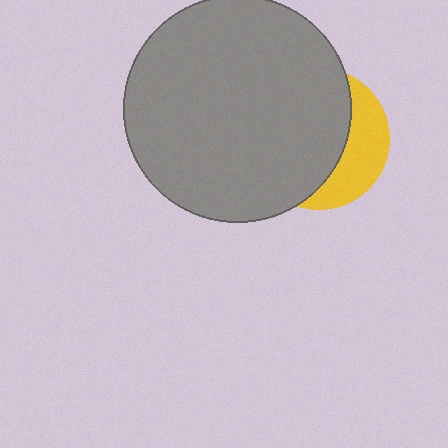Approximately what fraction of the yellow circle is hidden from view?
Roughly 68% of the yellow circle is hidden behind the gray circle.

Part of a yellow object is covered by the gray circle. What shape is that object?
It is a circle.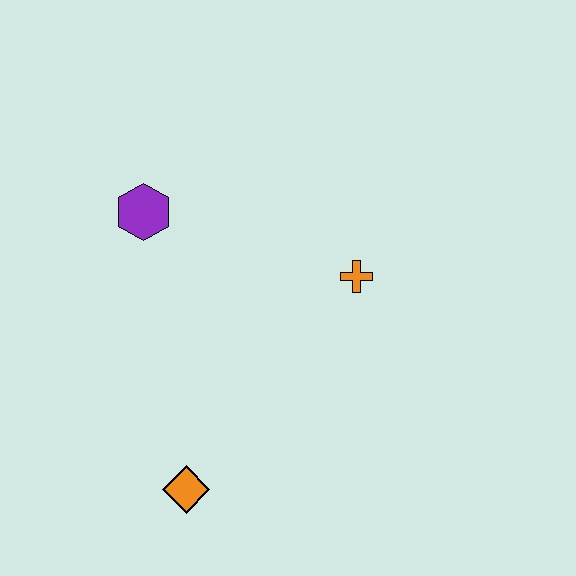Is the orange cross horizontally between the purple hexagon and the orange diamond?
No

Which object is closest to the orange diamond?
The orange cross is closest to the orange diamond.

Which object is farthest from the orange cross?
The orange diamond is farthest from the orange cross.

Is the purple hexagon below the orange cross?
No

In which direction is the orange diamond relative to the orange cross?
The orange diamond is below the orange cross.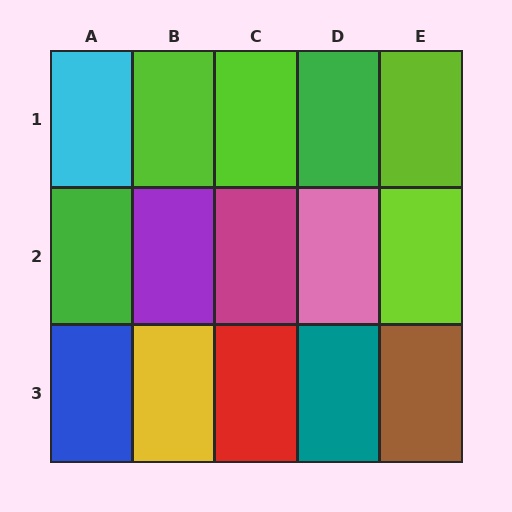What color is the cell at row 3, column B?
Yellow.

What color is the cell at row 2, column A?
Green.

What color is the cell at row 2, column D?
Pink.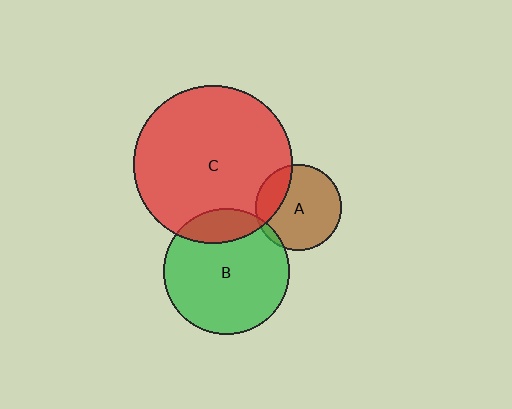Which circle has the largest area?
Circle C (red).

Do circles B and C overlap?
Yes.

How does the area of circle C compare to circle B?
Approximately 1.6 times.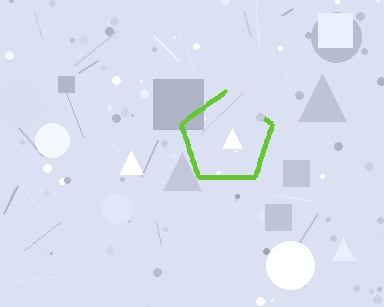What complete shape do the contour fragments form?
The contour fragments form a pentagon.